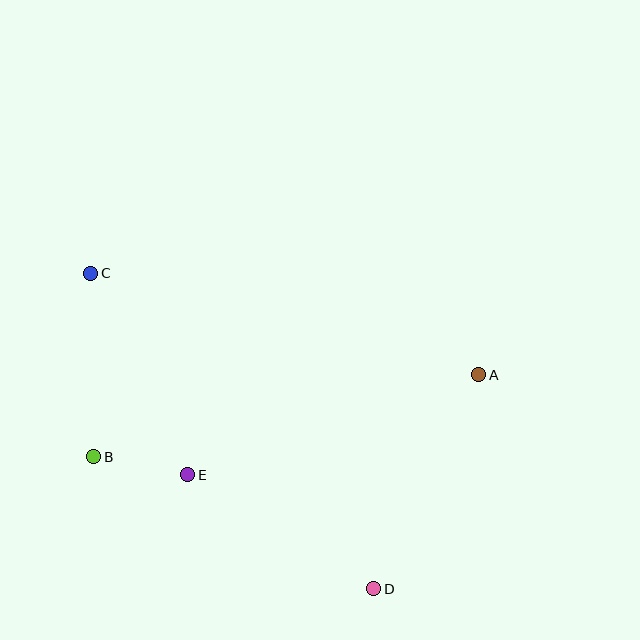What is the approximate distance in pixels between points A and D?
The distance between A and D is approximately 238 pixels.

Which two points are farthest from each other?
Points C and D are farthest from each other.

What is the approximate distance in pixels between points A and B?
The distance between A and B is approximately 394 pixels.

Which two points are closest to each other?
Points B and E are closest to each other.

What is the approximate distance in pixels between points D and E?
The distance between D and E is approximately 218 pixels.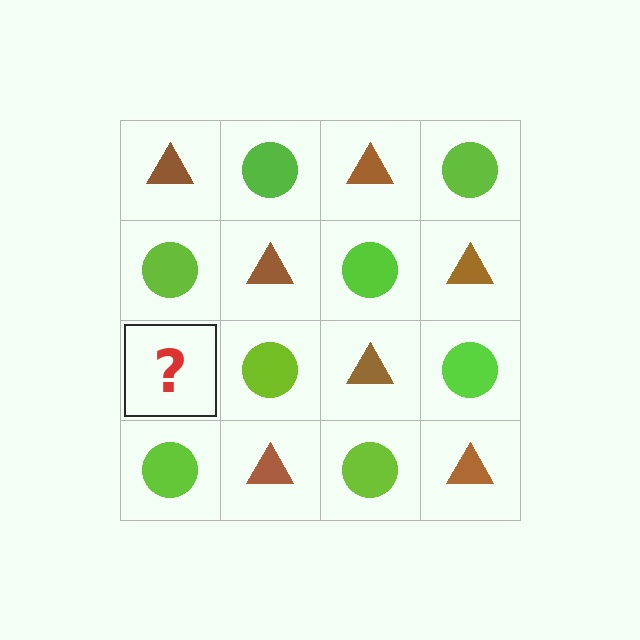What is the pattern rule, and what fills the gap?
The rule is that it alternates brown triangle and lime circle in a checkerboard pattern. The gap should be filled with a brown triangle.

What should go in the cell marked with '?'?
The missing cell should contain a brown triangle.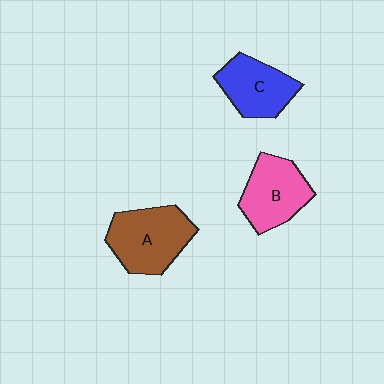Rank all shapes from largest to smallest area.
From largest to smallest: A (brown), B (pink), C (blue).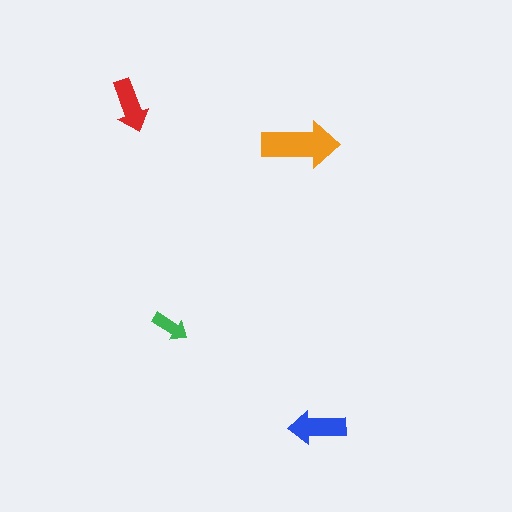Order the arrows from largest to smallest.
the orange one, the blue one, the red one, the green one.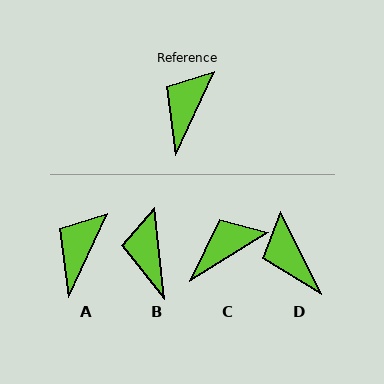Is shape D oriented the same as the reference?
No, it is off by about 51 degrees.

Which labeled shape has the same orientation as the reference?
A.